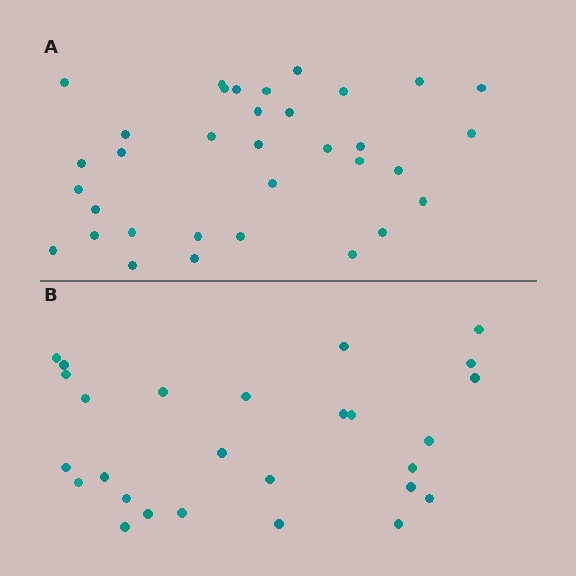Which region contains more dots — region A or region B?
Region A (the top region) has more dots.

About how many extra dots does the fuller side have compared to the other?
Region A has roughly 8 or so more dots than region B.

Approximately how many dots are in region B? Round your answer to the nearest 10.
About 30 dots. (The exact count is 27, which rounds to 30.)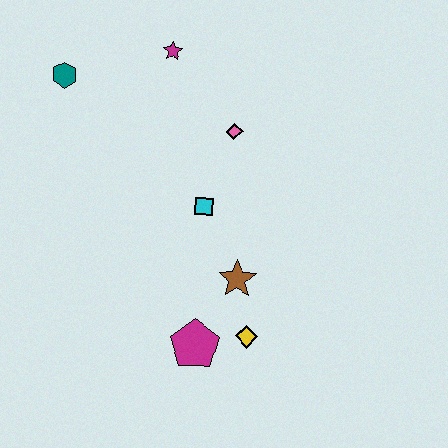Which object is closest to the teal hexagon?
The magenta star is closest to the teal hexagon.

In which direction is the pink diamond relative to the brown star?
The pink diamond is above the brown star.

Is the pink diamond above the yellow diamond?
Yes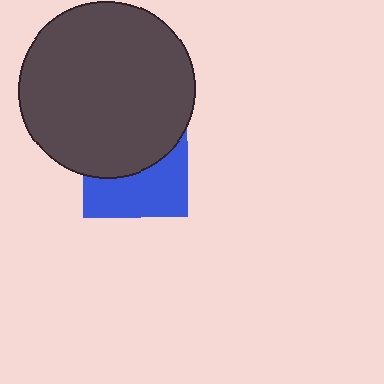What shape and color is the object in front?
The object in front is a dark gray circle.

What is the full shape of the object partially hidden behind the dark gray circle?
The partially hidden object is a blue square.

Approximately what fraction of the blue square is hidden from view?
Roughly 52% of the blue square is hidden behind the dark gray circle.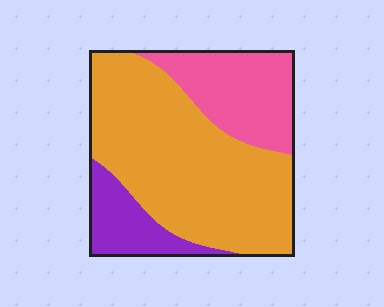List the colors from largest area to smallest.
From largest to smallest: orange, pink, purple.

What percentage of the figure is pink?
Pink covers about 25% of the figure.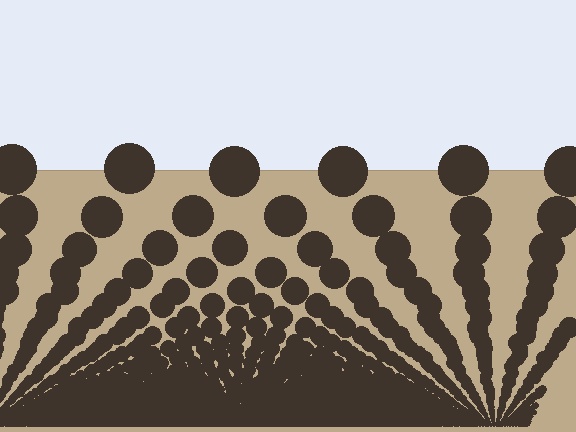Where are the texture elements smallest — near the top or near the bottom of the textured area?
Near the bottom.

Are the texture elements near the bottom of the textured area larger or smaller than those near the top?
Smaller. The gradient is inverted — elements near the bottom are smaller and denser.